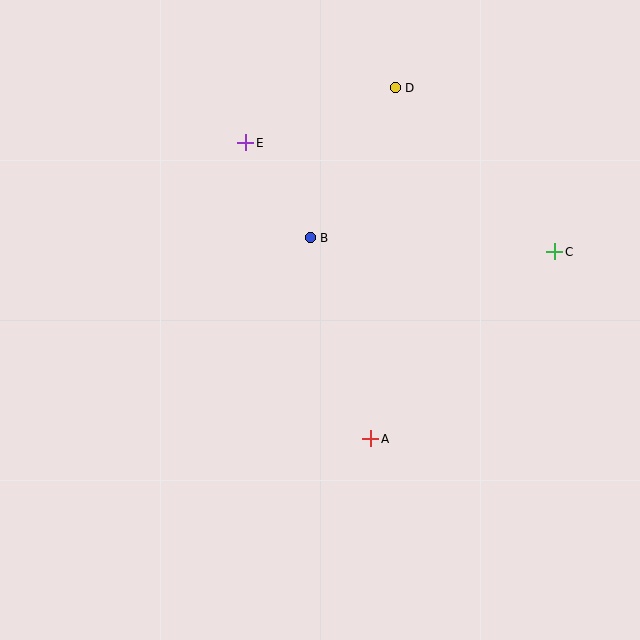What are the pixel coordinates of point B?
Point B is at (310, 238).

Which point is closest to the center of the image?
Point B at (310, 238) is closest to the center.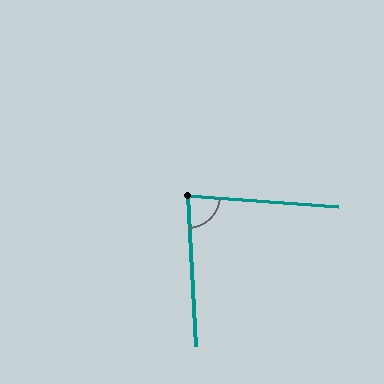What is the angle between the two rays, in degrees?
Approximately 83 degrees.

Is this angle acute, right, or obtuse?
It is acute.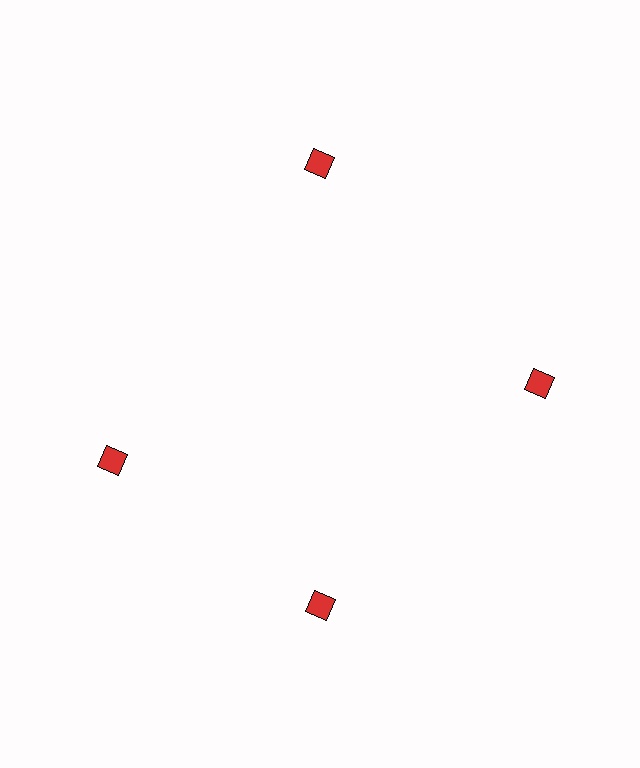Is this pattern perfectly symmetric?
No. The 4 red squares are arranged in a ring, but one element near the 9 o'clock position is rotated out of alignment along the ring, breaking the 4-fold rotational symmetry.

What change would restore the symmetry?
The symmetry would be restored by rotating it back into even spacing with its neighbors so that all 4 squares sit at equal angles and equal distance from the center.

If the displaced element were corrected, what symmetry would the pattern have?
It would have 4-fold rotational symmetry — the pattern would map onto itself every 90 degrees.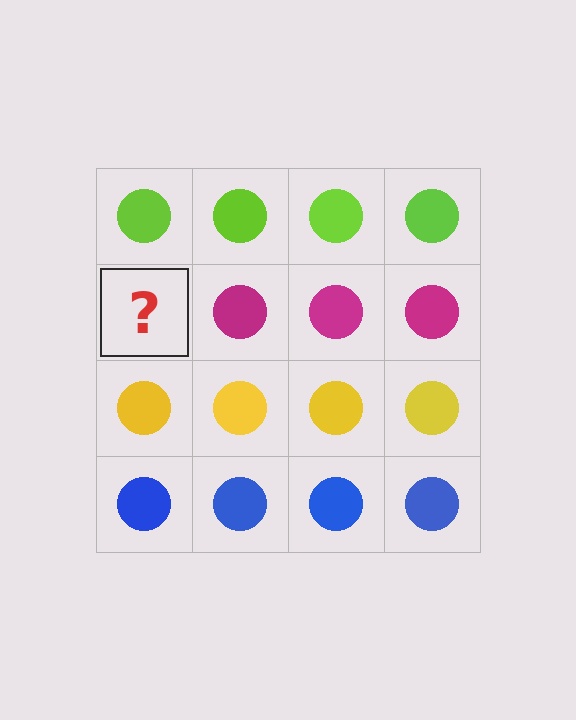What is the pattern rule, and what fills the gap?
The rule is that each row has a consistent color. The gap should be filled with a magenta circle.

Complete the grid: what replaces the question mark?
The question mark should be replaced with a magenta circle.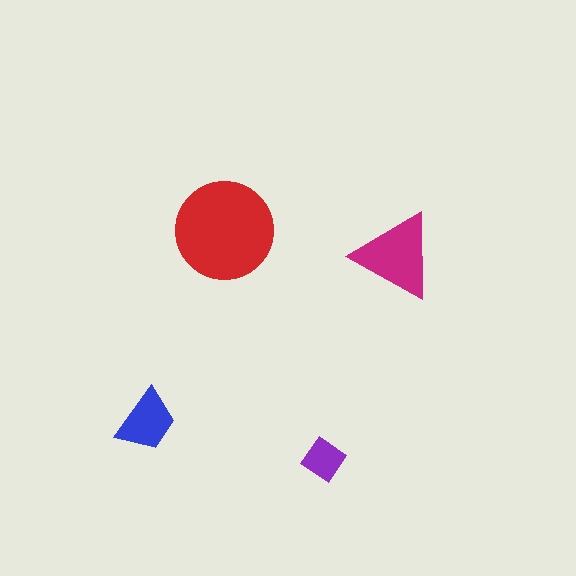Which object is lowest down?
The purple diamond is bottommost.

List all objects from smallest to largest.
The purple diamond, the blue trapezoid, the magenta triangle, the red circle.